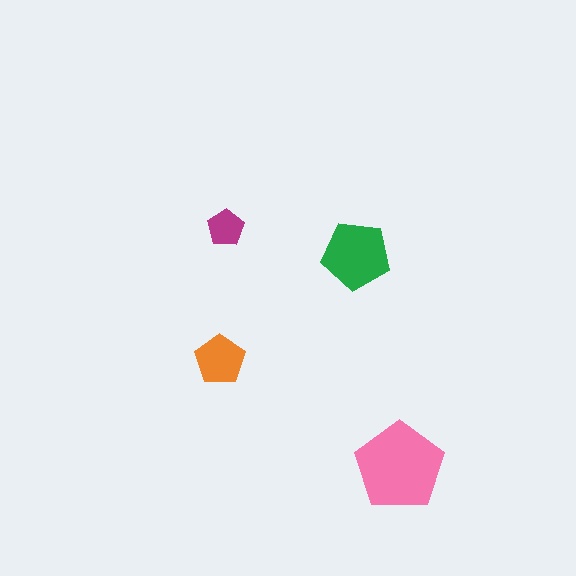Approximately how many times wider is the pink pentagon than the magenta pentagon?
About 2.5 times wider.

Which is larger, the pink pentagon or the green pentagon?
The pink one.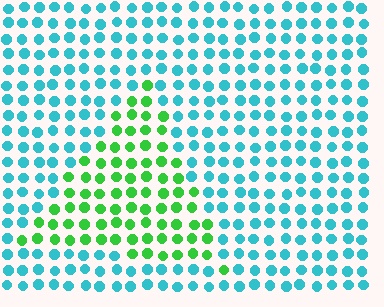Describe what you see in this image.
The image is filled with small cyan elements in a uniform arrangement. A triangle-shaped region is visible where the elements are tinted to a slightly different hue, forming a subtle color boundary.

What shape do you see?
I see a triangle.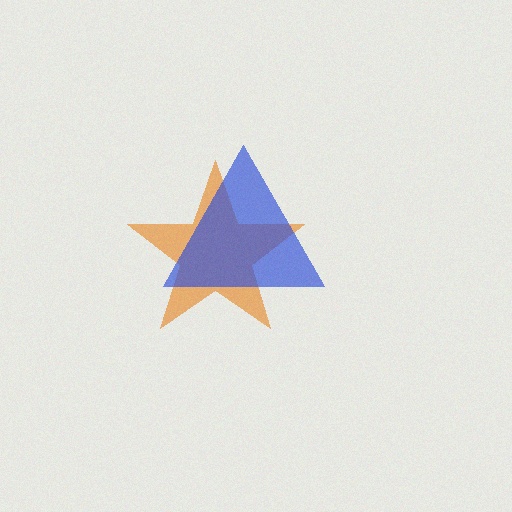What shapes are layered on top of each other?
The layered shapes are: an orange star, a blue triangle.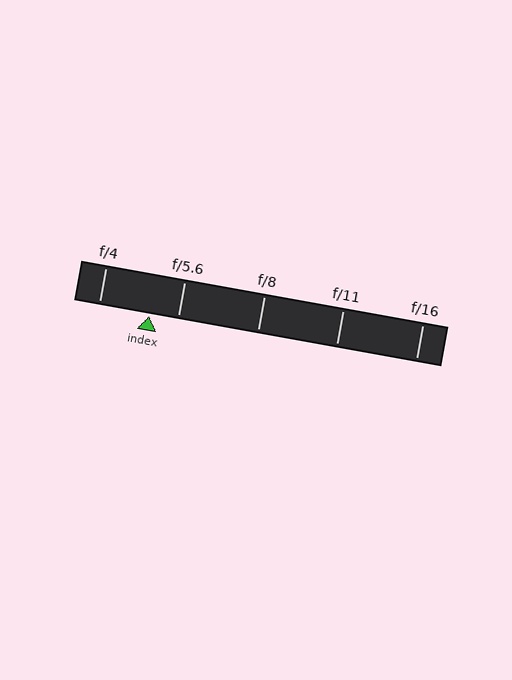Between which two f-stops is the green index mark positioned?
The index mark is between f/4 and f/5.6.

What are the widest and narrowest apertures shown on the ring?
The widest aperture shown is f/4 and the narrowest is f/16.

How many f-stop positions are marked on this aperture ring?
There are 5 f-stop positions marked.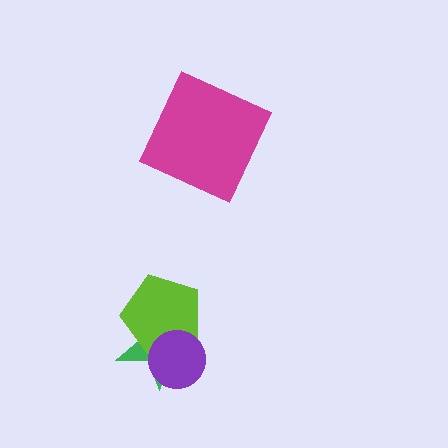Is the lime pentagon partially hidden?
Yes, it is partially covered by another shape.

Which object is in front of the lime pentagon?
The purple circle is in front of the lime pentagon.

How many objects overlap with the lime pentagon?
2 objects overlap with the lime pentagon.